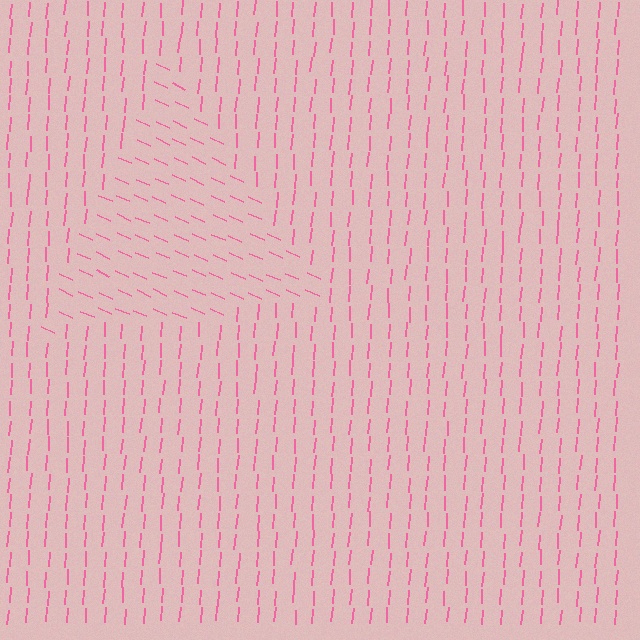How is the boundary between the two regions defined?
The boundary is defined purely by a change in line orientation (approximately 70 degrees difference). All lines are the same color and thickness.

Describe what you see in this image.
The image is filled with small pink line segments. A triangle region in the image has lines oriented differently from the surrounding lines, creating a visible texture boundary.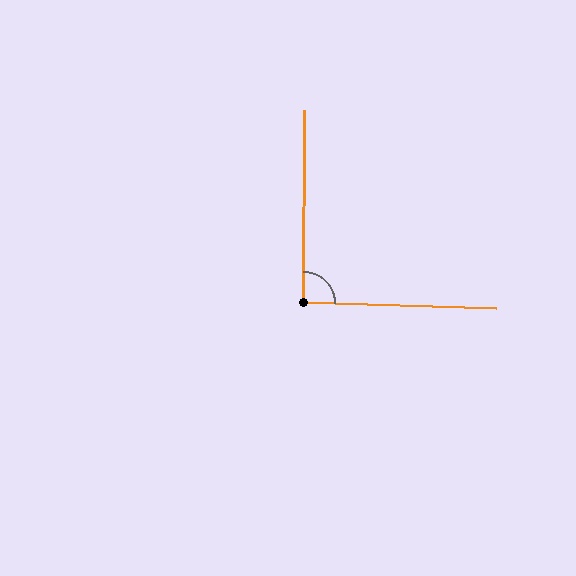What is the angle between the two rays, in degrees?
Approximately 91 degrees.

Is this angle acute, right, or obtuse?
It is approximately a right angle.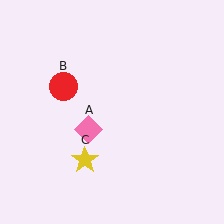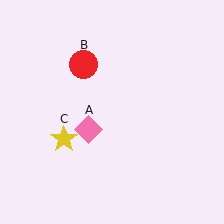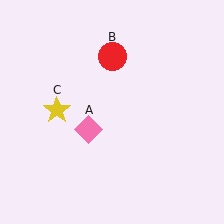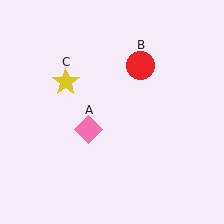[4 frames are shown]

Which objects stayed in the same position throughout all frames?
Pink diamond (object A) remained stationary.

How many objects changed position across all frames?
2 objects changed position: red circle (object B), yellow star (object C).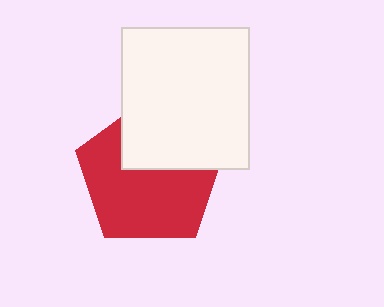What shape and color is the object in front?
The object in front is a white rectangle.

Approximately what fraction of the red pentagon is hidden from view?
Roughly 36% of the red pentagon is hidden behind the white rectangle.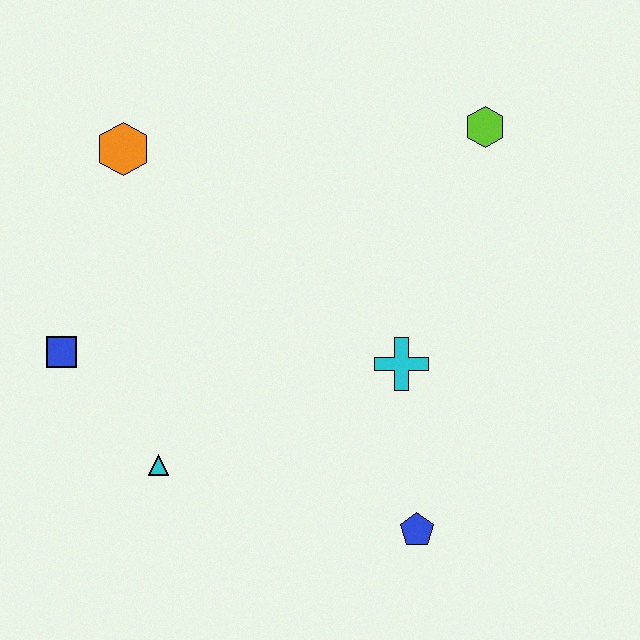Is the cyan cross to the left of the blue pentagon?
Yes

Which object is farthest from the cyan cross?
The orange hexagon is farthest from the cyan cross.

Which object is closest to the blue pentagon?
The cyan cross is closest to the blue pentagon.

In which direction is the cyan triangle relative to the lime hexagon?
The cyan triangle is below the lime hexagon.